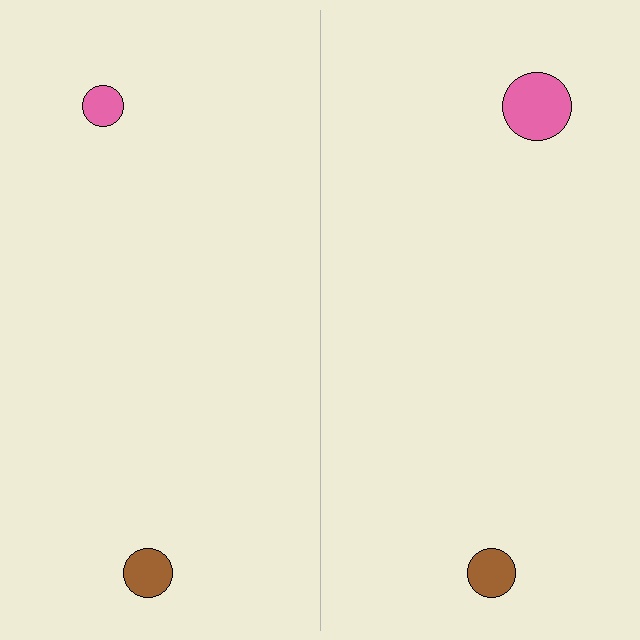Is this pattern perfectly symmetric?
No, the pattern is not perfectly symmetric. The pink circle on the right side has a different size than its mirror counterpart.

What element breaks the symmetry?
The pink circle on the right side has a different size than its mirror counterpart.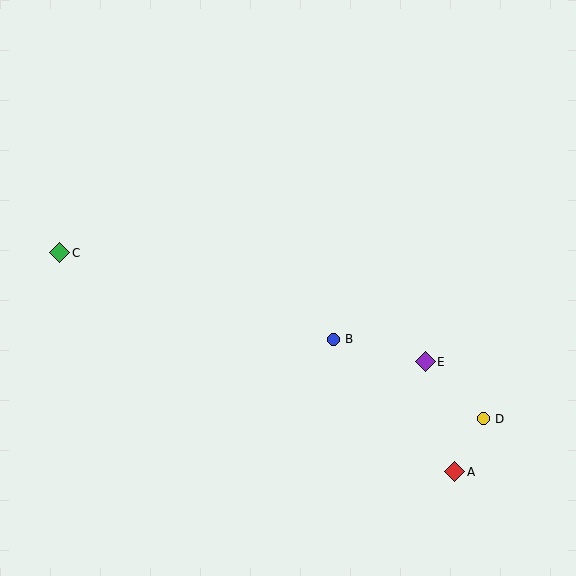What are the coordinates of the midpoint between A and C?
The midpoint between A and C is at (257, 362).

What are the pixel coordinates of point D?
Point D is at (483, 419).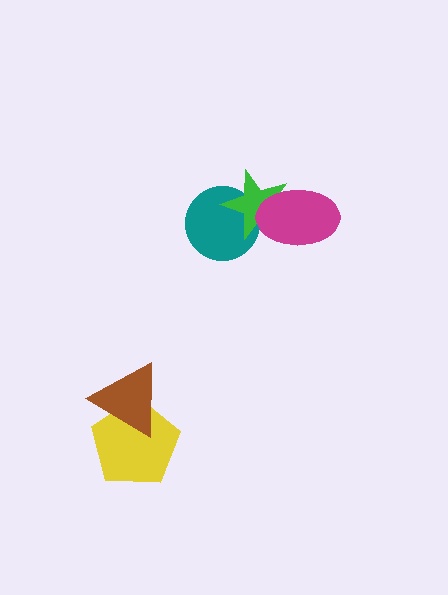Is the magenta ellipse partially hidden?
No, no other shape covers it.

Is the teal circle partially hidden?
Yes, it is partially covered by another shape.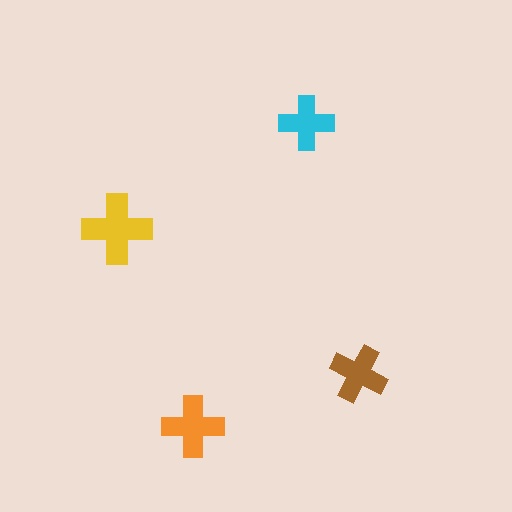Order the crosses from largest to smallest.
the yellow one, the orange one, the brown one, the cyan one.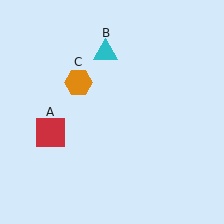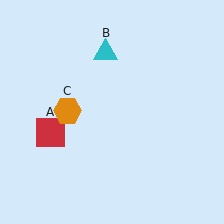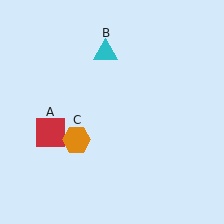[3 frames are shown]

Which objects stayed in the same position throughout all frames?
Red square (object A) and cyan triangle (object B) remained stationary.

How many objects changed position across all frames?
1 object changed position: orange hexagon (object C).